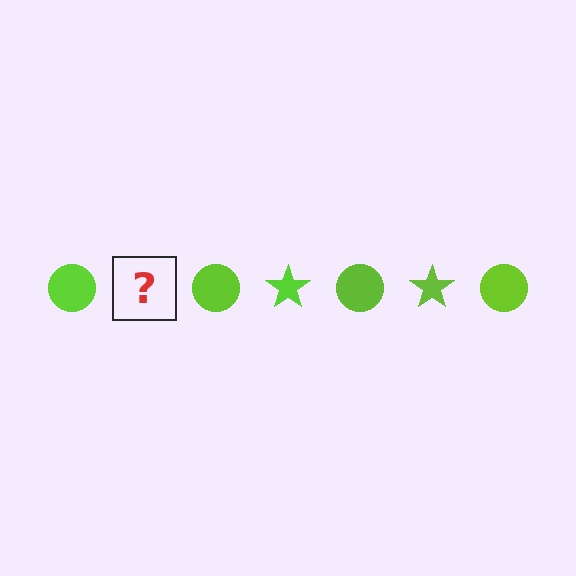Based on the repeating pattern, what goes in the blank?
The blank should be a lime star.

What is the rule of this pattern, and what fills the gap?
The rule is that the pattern cycles through circle, star shapes in lime. The gap should be filled with a lime star.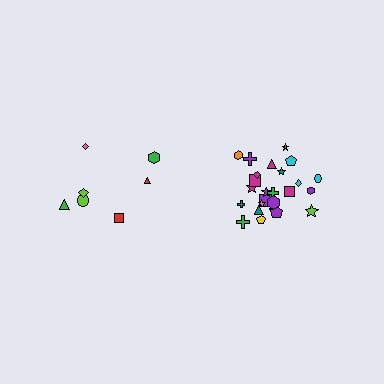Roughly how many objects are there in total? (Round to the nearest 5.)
Roughly 30 objects in total.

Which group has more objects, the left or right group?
The right group.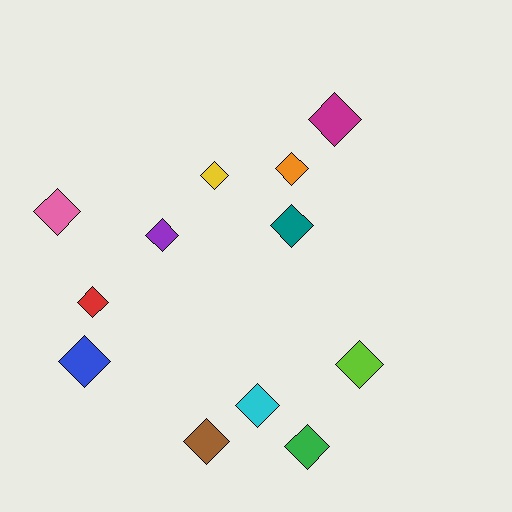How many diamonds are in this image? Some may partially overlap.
There are 12 diamonds.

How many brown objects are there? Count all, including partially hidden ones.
There is 1 brown object.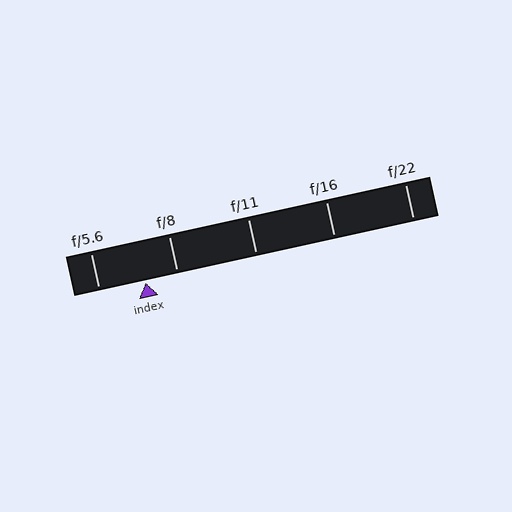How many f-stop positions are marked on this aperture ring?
There are 5 f-stop positions marked.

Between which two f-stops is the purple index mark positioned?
The index mark is between f/5.6 and f/8.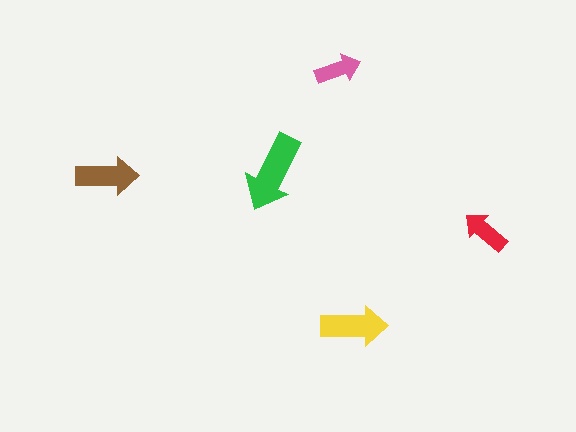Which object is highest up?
The pink arrow is topmost.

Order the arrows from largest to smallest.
the green one, the yellow one, the brown one, the red one, the pink one.